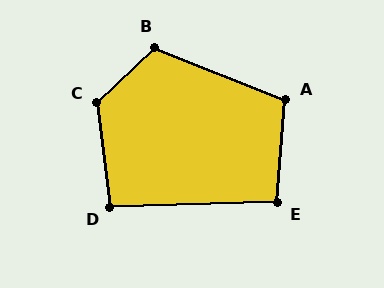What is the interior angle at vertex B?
Approximately 115 degrees (obtuse).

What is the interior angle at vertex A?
Approximately 107 degrees (obtuse).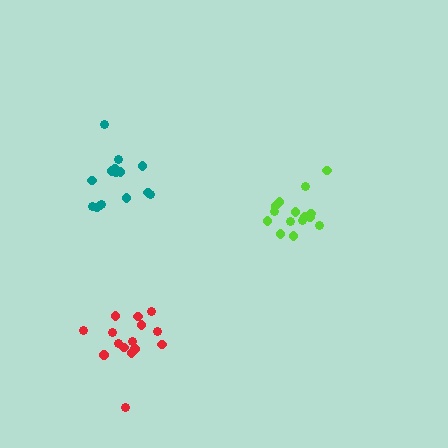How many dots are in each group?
Group 1: 15 dots, Group 2: 15 dots, Group 3: 15 dots (45 total).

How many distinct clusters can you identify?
There are 3 distinct clusters.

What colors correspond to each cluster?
The clusters are colored: red, teal, lime.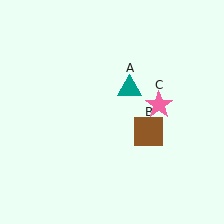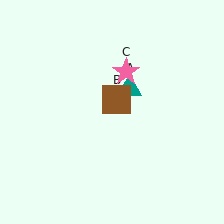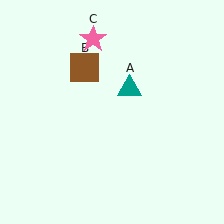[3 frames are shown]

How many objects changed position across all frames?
2 objects changed position: brown square (object B), pink star (object C).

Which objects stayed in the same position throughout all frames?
Teal triangle (object A) remained stationary.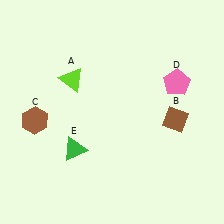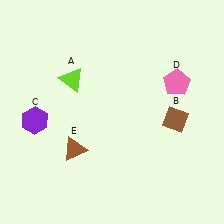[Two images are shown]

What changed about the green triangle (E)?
In Image 1, E is green. In Image 2, it changed to brown.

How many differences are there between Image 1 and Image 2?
There are 2 differences between the two images.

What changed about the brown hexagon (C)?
In Image 1, C is brown. In Image 2, it changed to purple.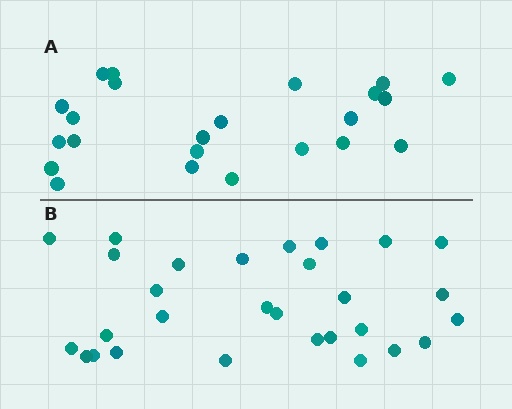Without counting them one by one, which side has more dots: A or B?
Region B (the bottom region) has more dots.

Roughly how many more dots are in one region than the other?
Region B has about 6 more dots than region A.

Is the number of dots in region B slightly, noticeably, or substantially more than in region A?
Region B has noticeably more, but not dramatically so. The ratio is roughly 1.3 to 1.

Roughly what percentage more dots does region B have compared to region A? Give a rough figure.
About 25% more.